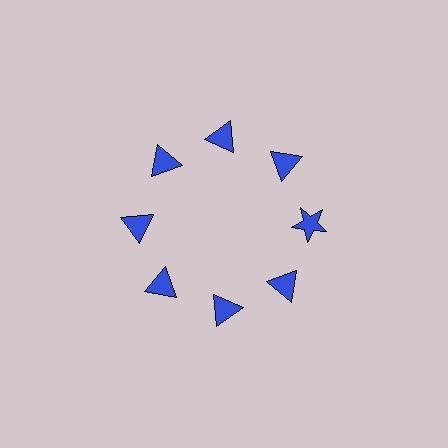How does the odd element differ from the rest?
It has a different shape: star instead of triangle.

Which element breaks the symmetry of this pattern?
The blue star at roughly the 3 o'clock position breaks the symmetry. All other shapes are blue triangles.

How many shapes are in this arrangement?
There are 8 shapes arranged in a ring pattern.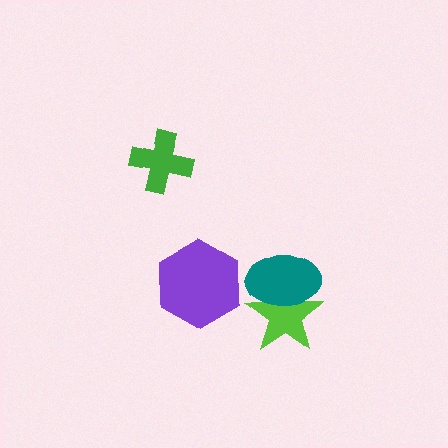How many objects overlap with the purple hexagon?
0 objects overlap with the purple hexagon.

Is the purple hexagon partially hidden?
No, no other shape covers it.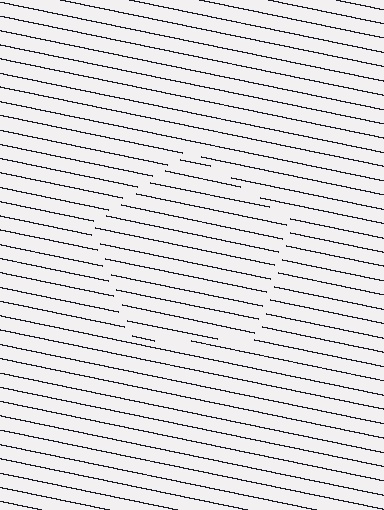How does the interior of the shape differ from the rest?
The interior of the shape contains the same grating, shifted by half a period — the contour is defined by the phase discontinuity where line-ends from the inner and outer gratings abut.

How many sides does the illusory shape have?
5 sides — the line-ends trace a pentagon.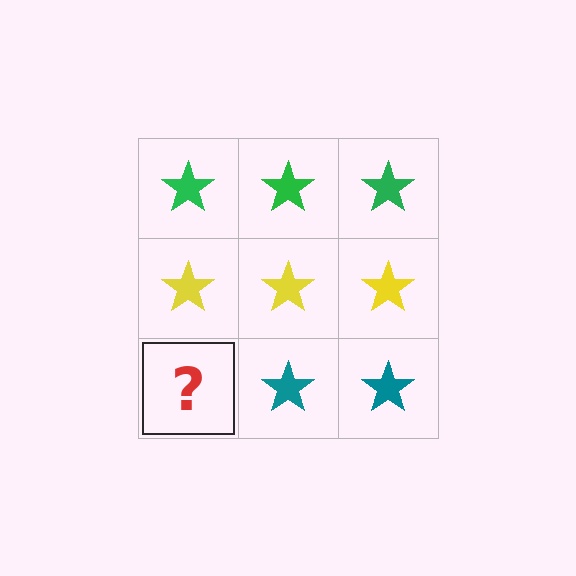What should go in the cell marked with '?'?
The missing cell should contain a teal star.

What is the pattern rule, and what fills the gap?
The rule is that each row has a consistent color. The gap should be filled with a teal star.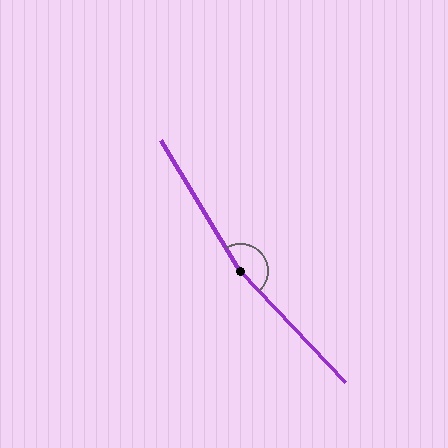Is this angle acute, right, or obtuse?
It is obtuse.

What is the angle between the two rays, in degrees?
Approximately 168 degrees.